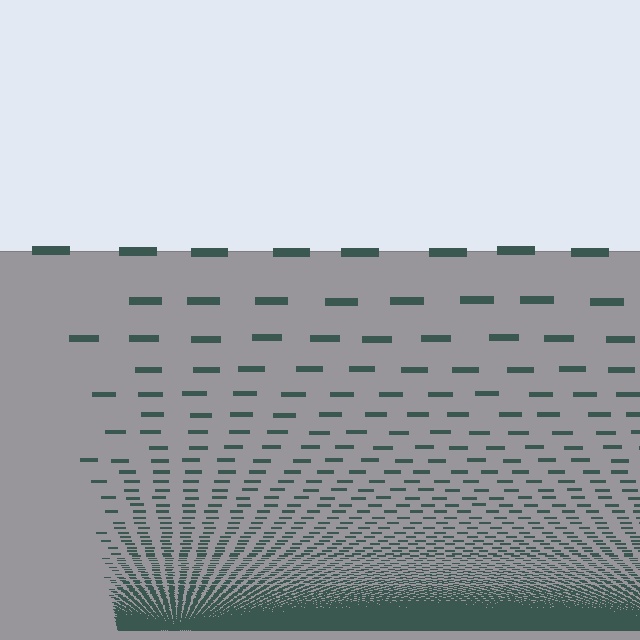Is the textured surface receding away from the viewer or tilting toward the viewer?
The surface appears to tilt toward the viewer. Texture elements get larger and sparser toward the top.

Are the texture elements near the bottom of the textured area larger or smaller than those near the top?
Smaller. The gradient is inverted — elements near the bottom are smaller and denser.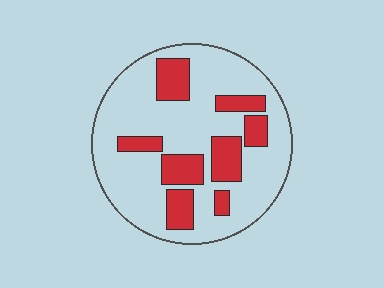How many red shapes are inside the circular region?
8.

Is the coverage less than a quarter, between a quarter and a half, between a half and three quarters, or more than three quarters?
Between a quarter and a half.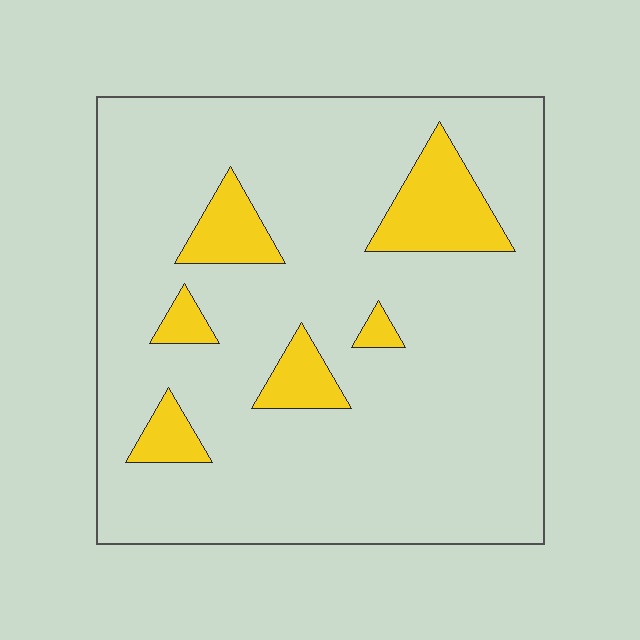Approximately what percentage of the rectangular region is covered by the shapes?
Approximately 15%.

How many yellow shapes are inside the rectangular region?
6.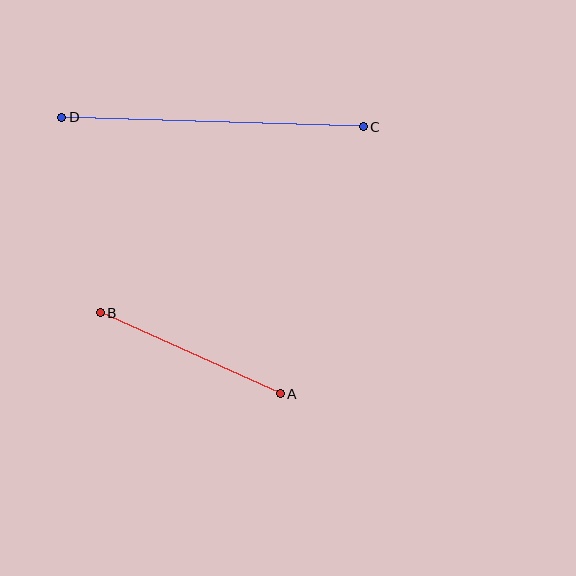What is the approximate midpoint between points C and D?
The midpoint is at approximately (213, 122) pixels.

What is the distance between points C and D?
The distance is approximately 302 pixels.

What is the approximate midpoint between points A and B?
The midpoint is at approximately (190, 353) pixels.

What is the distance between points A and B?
The distance is approximately 197 pixels.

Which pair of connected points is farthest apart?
Points C and D are farthest apart.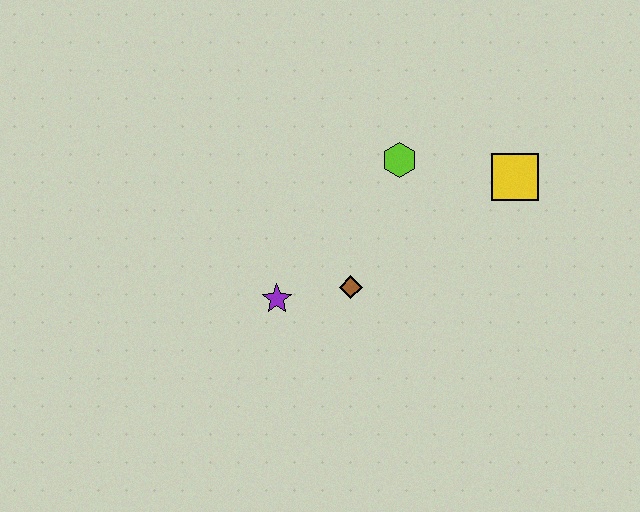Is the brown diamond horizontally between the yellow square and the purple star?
Yes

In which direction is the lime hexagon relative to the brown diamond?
The lime hexagon is above the brown diamond.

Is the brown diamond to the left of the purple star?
No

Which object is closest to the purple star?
The brown diamond is closest to the purple star.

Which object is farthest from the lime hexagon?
The purple star is farthest from the lime hexagon.